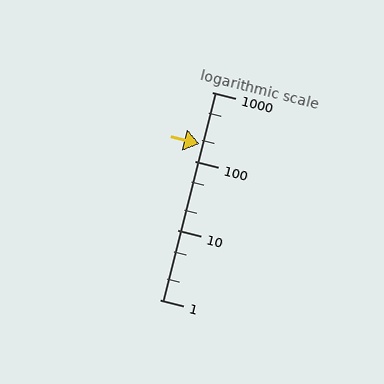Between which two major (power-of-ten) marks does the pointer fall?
The pointer is between 100 and 1000.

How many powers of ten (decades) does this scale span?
The scale spans 3 decades, from 1 to 1000.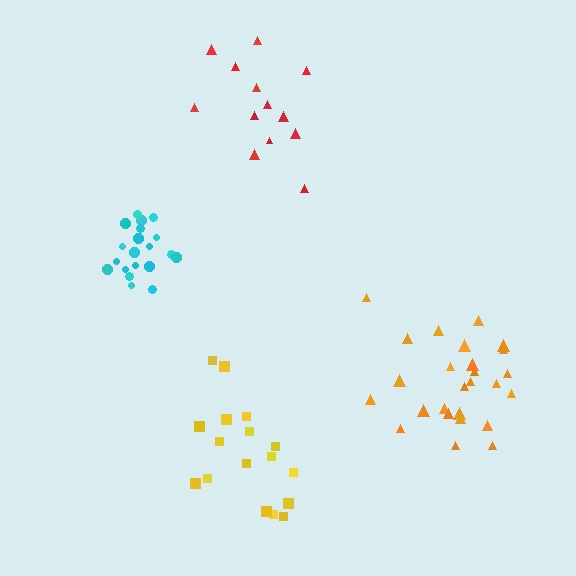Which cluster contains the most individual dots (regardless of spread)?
Orange (26).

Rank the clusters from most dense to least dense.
cyan, orange, red, yellow.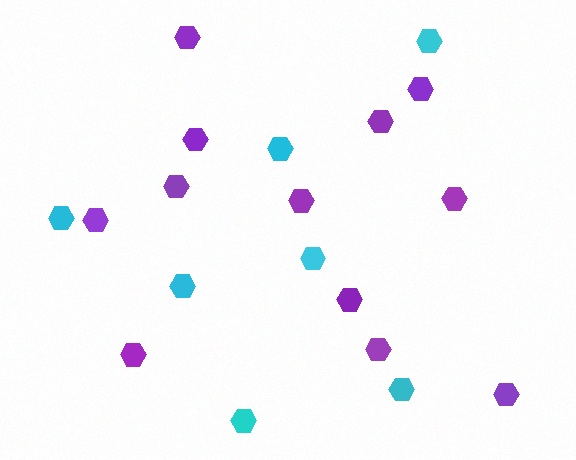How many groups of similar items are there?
There are 2 groups: one group of purple hexagons (12) and one group of cyan hexagons (7).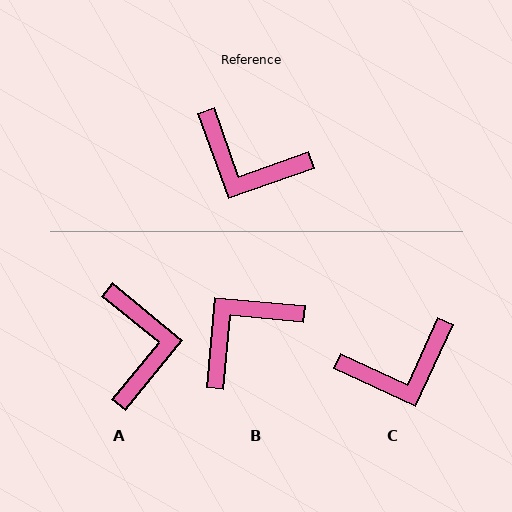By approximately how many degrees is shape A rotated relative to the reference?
Approximately 121 degrees counter-clockwise.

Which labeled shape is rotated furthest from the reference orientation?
A, about 121 degrees away.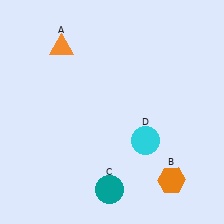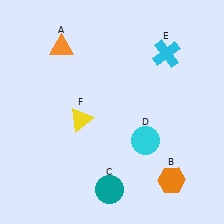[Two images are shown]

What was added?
A cyan cross (E), a yellow triangle (F) were added in Image 2.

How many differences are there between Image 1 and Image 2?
There are 2 differences between the two images.